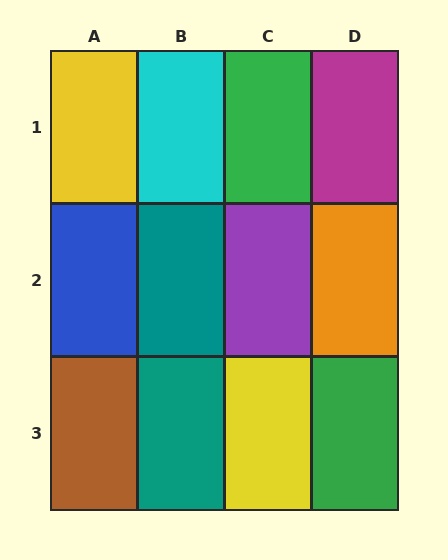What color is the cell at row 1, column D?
Magenta.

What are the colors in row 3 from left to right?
Brown, teal, yellow, green.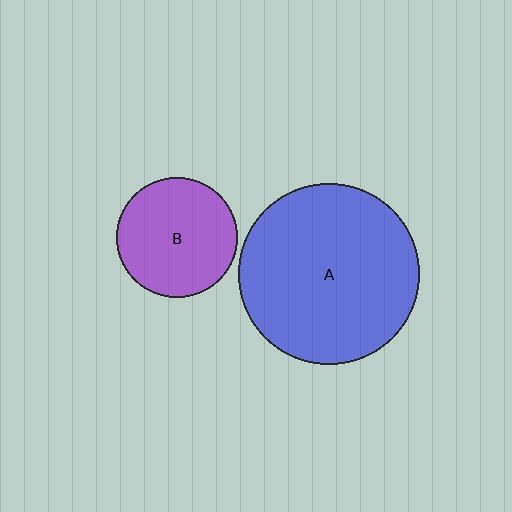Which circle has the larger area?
Circle A (blue).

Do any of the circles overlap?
No, none of the circles overlap.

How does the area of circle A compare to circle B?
Approximately 2.2 times.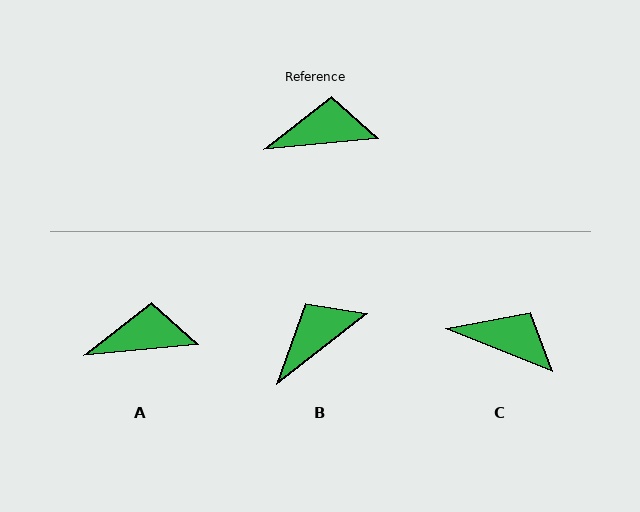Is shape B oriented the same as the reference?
No, it is off by about 33 degrees.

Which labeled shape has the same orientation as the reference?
A.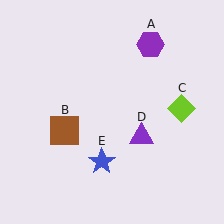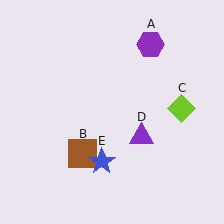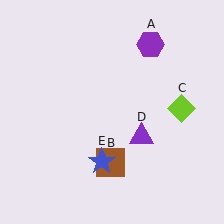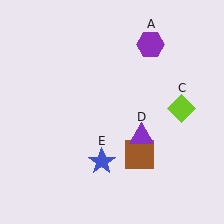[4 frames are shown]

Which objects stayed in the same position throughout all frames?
Purple hexagon (object A) and lime diamond (object C) and purple triangle (object D) and blue star (object E) remained stationary.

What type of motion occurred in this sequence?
The brown square (object B) rotated counterclockwise around the center of the scene.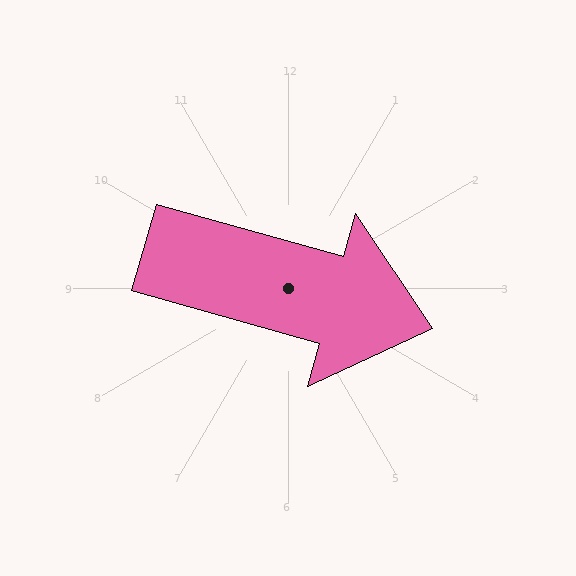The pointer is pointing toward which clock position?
Roughly 4 o'clock.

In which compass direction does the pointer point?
East.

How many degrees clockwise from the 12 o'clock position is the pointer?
Approximately 106 degrees.